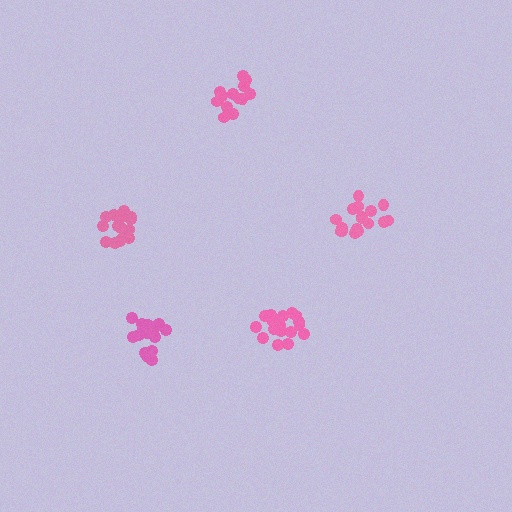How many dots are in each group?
Group 1: 16 dots, Group 2: 13 dots, Group 3: 18 dots, Group 4: 17 dots, Group 5: 16 dots (80 total).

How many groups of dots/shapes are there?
There are 5 groups.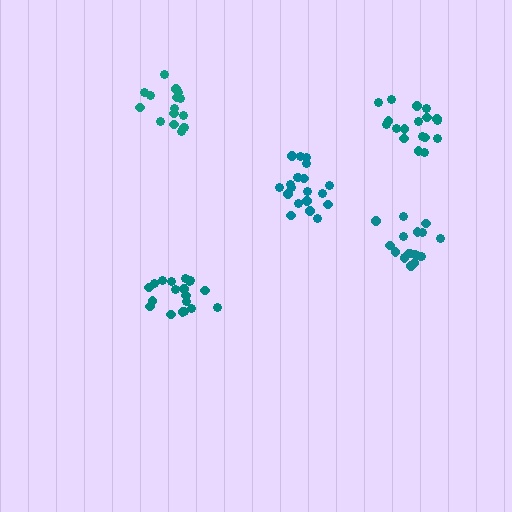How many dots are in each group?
Group 1: 20 dots, Group 2: 20 dots, Group 3: 18 dots, Group 4: 16 dots, Group 5: 18 dots (92 total).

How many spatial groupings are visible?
There are 5 spatial groupings.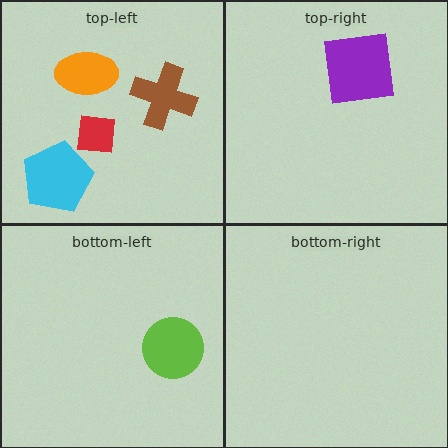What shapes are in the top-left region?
The brown cross, the orange ellipse, the red square, the cyan pentagon.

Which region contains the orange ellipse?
The top-left region.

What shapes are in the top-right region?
The purple square.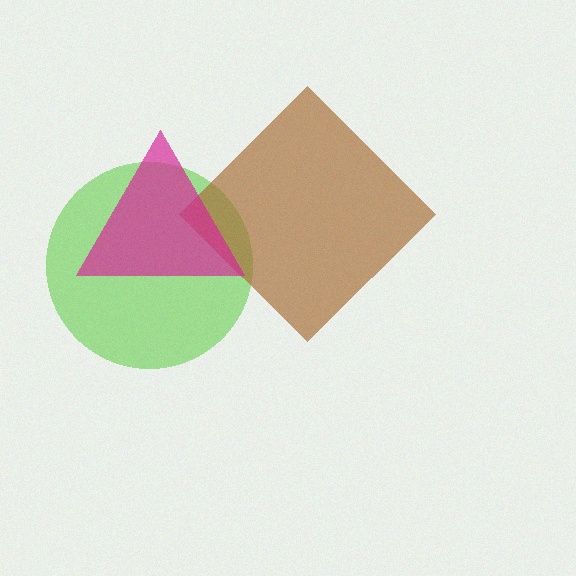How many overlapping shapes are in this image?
There are 3 overlapping shapes in the image.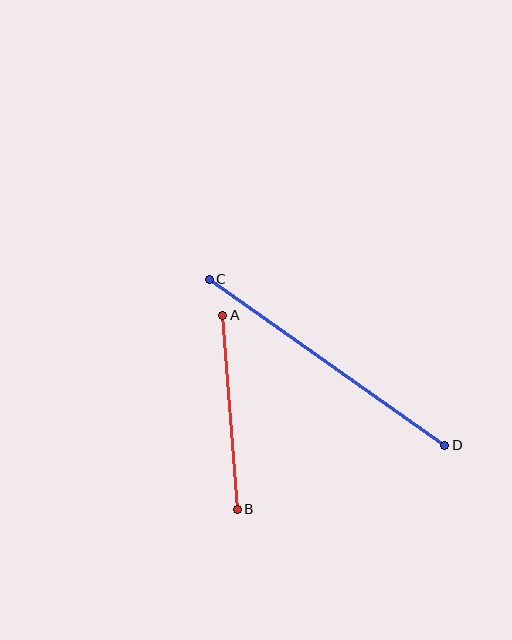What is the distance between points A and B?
The distance is approximately 194 pixels.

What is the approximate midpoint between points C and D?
The midpoint is at approximately (327, 362) pixels.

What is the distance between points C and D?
The distance is approximately 288 pixels.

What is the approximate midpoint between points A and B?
The midpoint is at approximately (230, 412) pixels.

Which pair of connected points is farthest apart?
Points C and D are farthest apart.